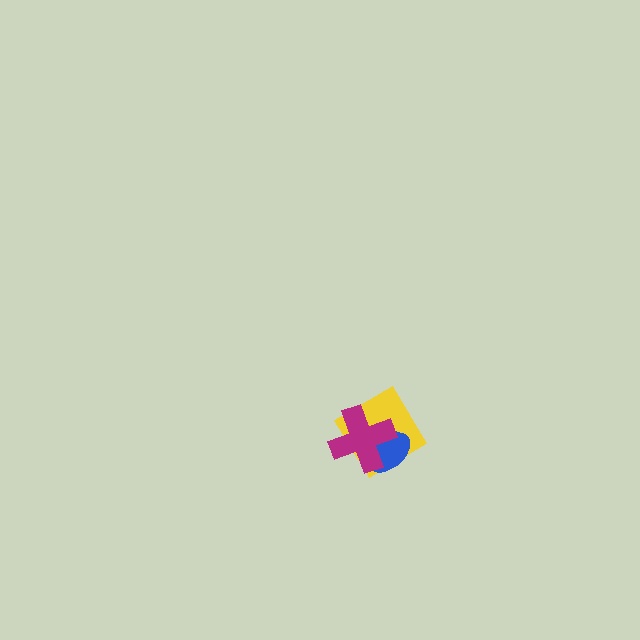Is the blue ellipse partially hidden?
Yes, it is partially covered by another shape.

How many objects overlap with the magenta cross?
2 objects overlap with the magenta cross.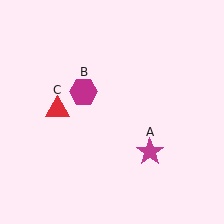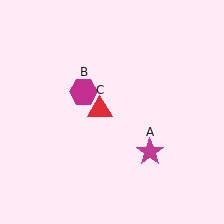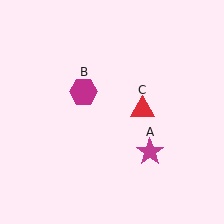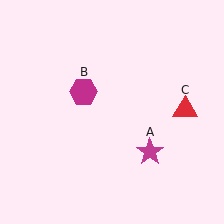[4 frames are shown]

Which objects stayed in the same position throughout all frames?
Magenta star (object A) and magenta hexagon (object B) remained stationary.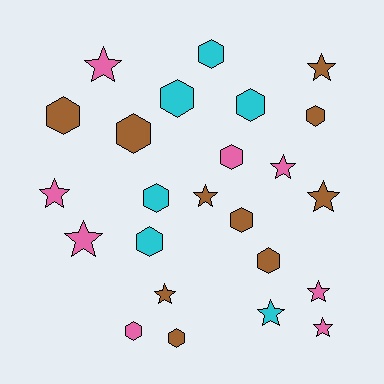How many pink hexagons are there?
There are 2 pink hexagons.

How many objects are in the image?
There are 24 objects.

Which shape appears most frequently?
Hexagon, with 13 objects.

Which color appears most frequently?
Brown, with 10 objects.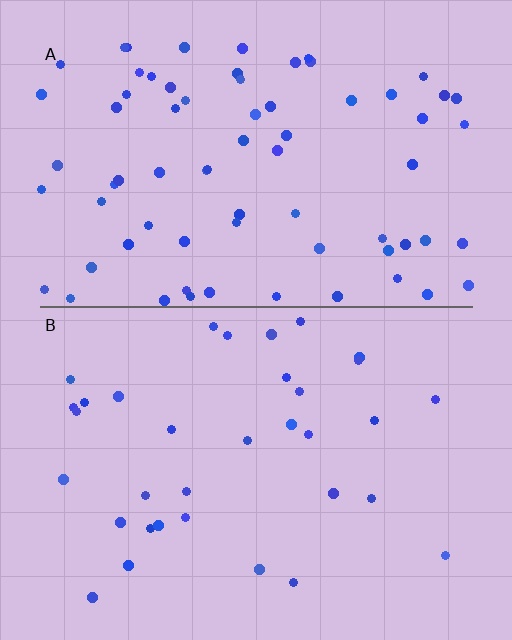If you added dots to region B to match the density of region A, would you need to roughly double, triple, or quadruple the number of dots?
Approximately double.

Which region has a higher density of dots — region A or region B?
A (the top).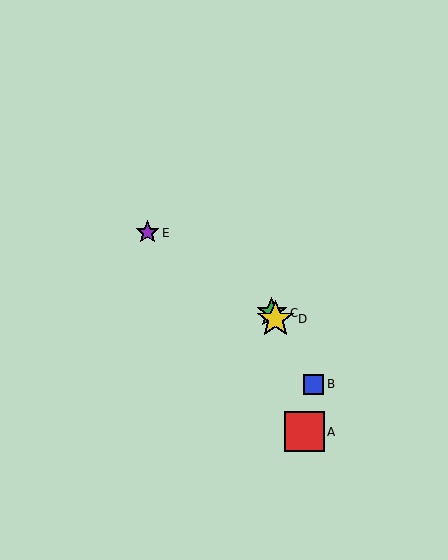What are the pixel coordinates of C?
Object C is at (272, 313).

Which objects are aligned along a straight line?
Objects B, C, D are aligned along a straight line.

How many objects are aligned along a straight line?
3 objects (B, C, D) are aligned along a straight line.